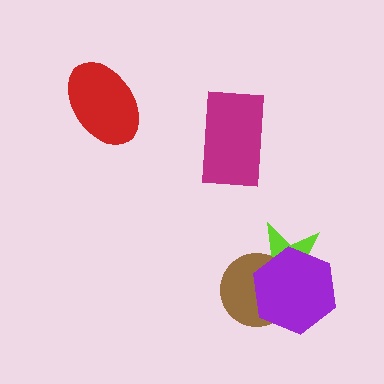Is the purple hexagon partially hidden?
No, no other shape covers it.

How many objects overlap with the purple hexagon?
2 objects overlap with the purple hexagon.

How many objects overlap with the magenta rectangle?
0 objects overlap with the magenta rectangle.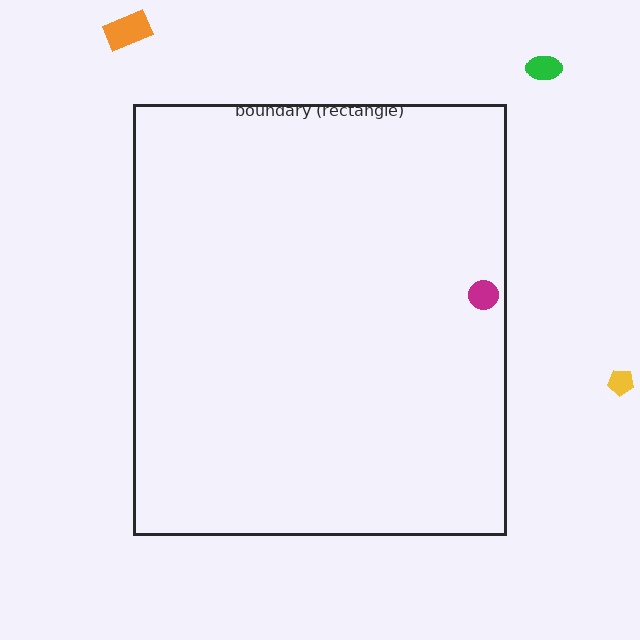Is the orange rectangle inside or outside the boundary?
Outside.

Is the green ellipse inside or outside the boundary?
Outside.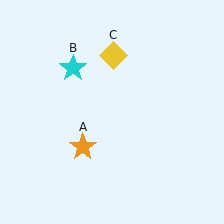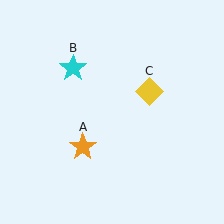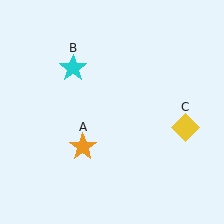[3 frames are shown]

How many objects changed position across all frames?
1 object changed position: yellow diamond (object C).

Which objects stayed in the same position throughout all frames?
Orange star (object A) and cyan star (object B) remained stationary.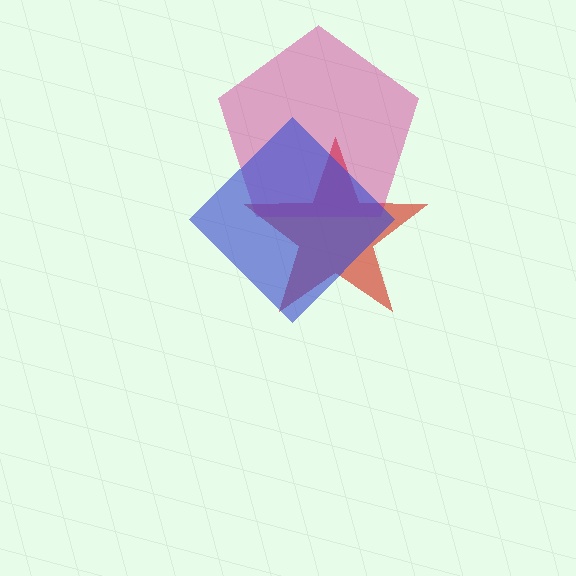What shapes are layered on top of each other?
The layered shapes are: a red star, a magenta pentagon, a blue diamond.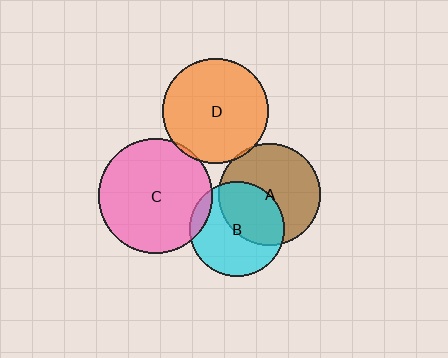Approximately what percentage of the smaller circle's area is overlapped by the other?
Approximately 5%.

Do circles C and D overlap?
Yes.